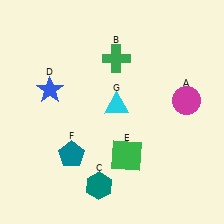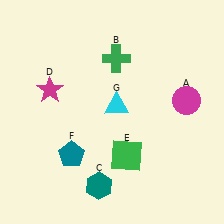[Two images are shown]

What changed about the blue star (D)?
In Image 1, D is blue. In Image 2, it changed to magenta.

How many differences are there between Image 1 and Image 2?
There is 1 difference between the two images.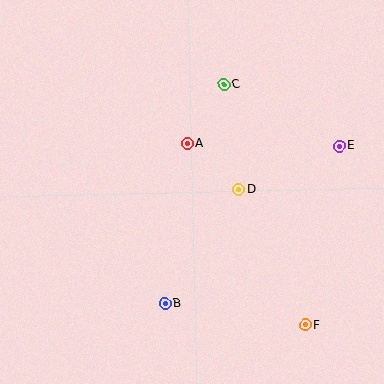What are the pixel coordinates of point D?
Point D is at (238, 189).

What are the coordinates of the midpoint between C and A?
The midpoint between C and A is at (205, 114).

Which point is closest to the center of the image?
Point D at (238, 189) is closest to the center.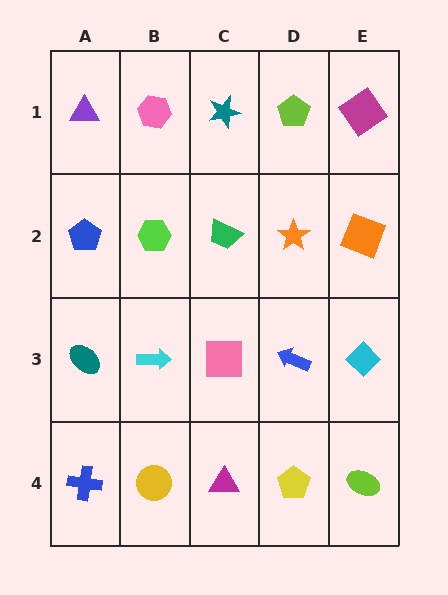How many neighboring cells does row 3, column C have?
4.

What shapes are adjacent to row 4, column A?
A teal ellipse (row 3, column A), a yellow circle (row 4, column B).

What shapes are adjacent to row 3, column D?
An orange star (row 2, column D), a yellow pentagon (row 4, column D), a pink square (row 3, column C), a cyan diamond (row 3, column E).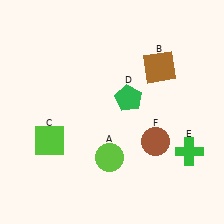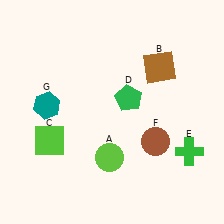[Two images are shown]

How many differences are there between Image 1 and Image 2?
There is 1 difference between the two images.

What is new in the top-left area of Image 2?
A teal hexagon (G) was added in the top-left area of Image 2.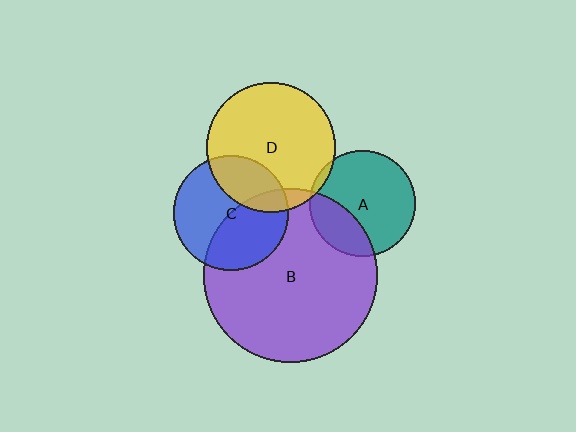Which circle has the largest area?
Circle B (purple).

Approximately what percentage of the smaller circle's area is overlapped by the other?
Approximately 30%.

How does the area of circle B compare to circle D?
Approximately 1.8 times.